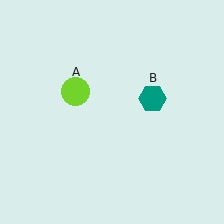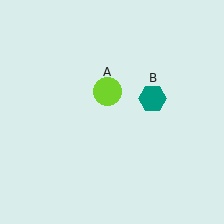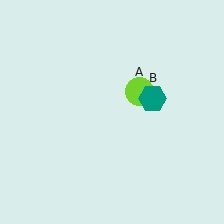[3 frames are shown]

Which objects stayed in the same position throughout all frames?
Teal hexagon (object B) remained stationary.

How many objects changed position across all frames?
1 object changed position: lime circle (object A).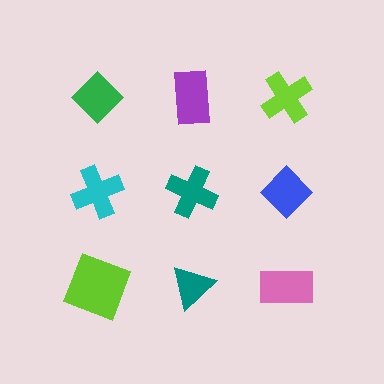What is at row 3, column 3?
A pink rectangle.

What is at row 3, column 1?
A lime square.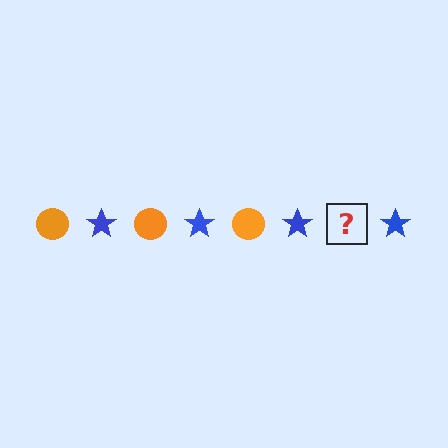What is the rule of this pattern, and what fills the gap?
The rule is that the pattern alternates between orange circle and blue star. The gap should be filled with an orange circle.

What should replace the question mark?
The question mark should be replaced with an orange circle.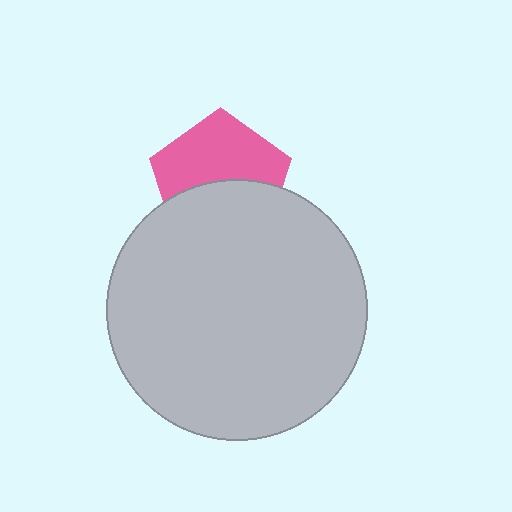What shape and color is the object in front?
The object in front is a light gray circle.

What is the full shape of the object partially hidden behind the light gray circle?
The partially hidden object is a pink pentagon.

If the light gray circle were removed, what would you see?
You would see the complete pink pentagon.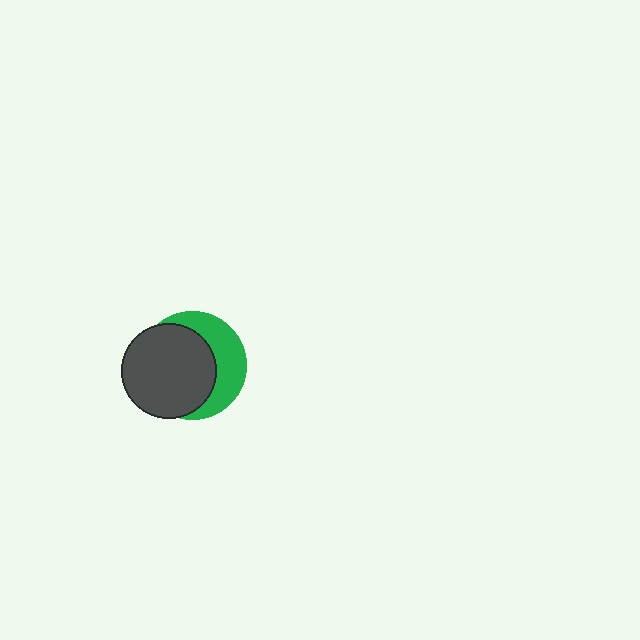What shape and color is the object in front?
The object in front is a dark gray circle.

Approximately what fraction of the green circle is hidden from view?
Roughly 62% of the green circle is hidden behind the dark gray circle.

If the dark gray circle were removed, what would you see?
You would see the complete green circle.